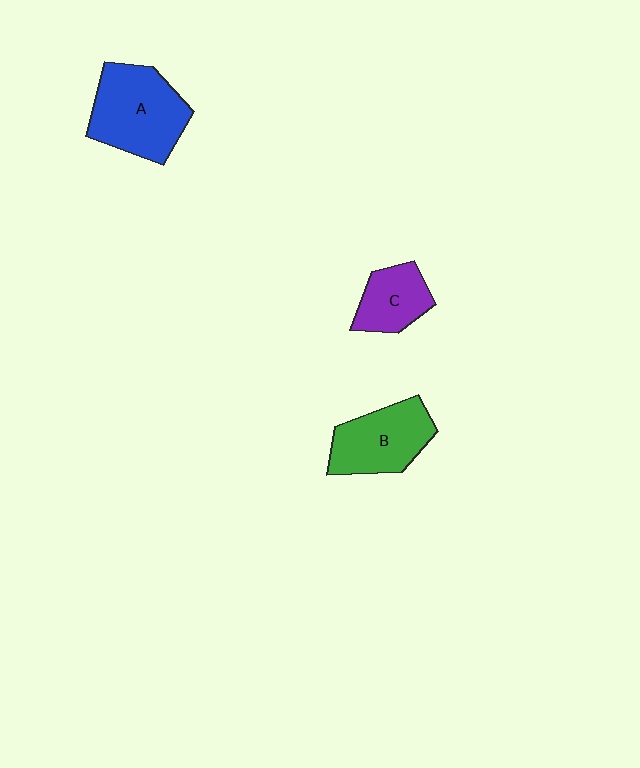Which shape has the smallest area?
Shape C (purple).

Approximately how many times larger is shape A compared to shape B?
Approximately 1.3 times.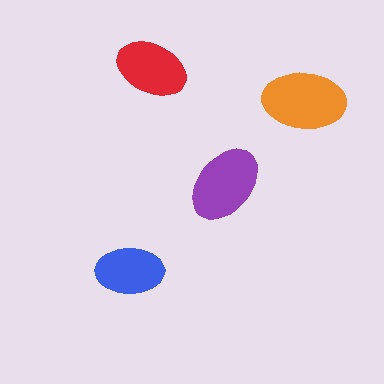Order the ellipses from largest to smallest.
the orange one, the purple one, the red one, the blue one.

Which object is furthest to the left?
The blue ellipse is leftmost.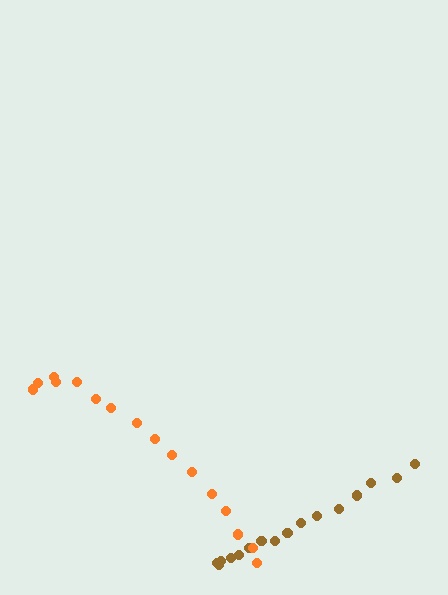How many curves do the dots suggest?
There are 2 distinct paths.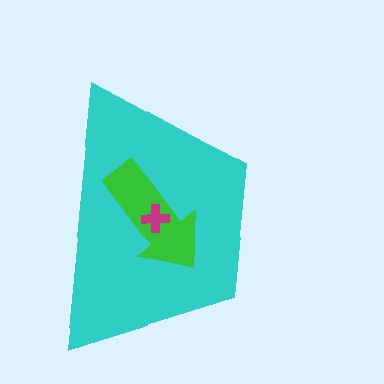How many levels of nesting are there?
3.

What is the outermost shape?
The cyan trapezoid.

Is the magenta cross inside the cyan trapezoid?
Yes.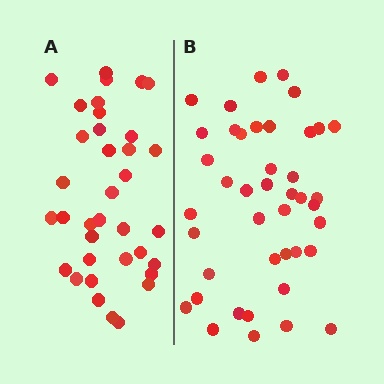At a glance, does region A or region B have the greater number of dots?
Region B (the right region) has more dots.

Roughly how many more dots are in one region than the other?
Region B has about 6 more dots than region A.